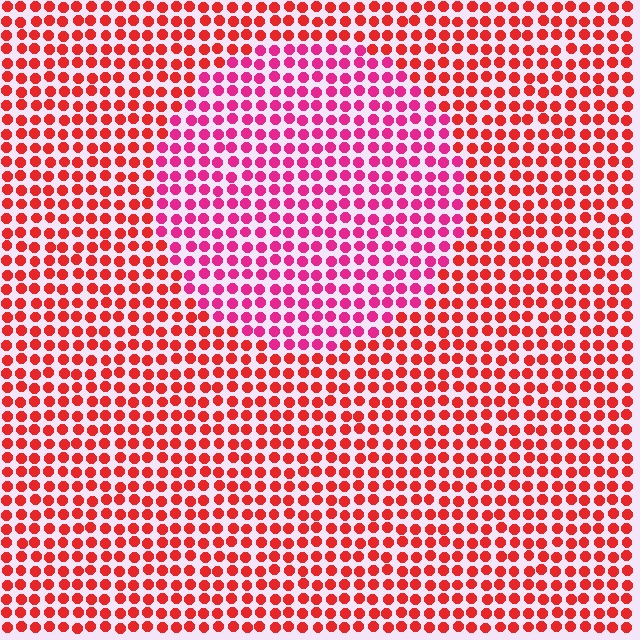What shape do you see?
I see a circle.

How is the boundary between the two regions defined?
The boundary is defined purely by a slight shift in hue (about 33 degrees). Spacing, size, and orientation are identical on both sides.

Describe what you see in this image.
The image is filled with small red elements in a uniform arrangement. A circle-shaped region is visible where the elements are tinted to a slightly different hue, forming a subtle color boundary.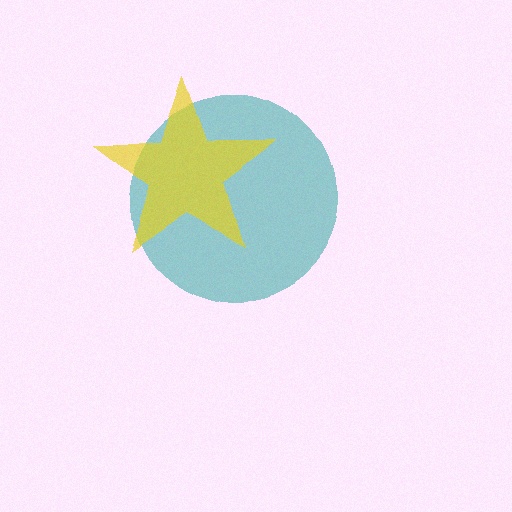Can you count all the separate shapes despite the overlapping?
Yes, there are 2 separate shapes.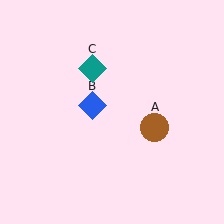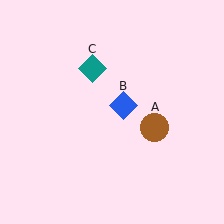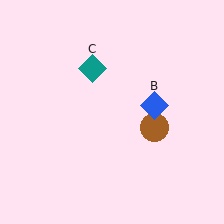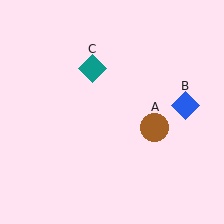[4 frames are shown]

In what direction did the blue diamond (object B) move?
The blue diamond (object B) moved right.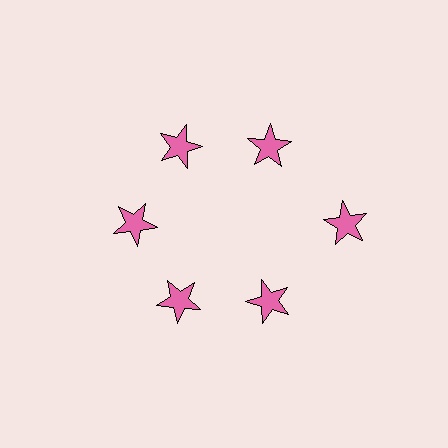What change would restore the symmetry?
The symmetry would be restored by moving it inward, back onto the ring so that all 6 stars sit at equal angles and equal distance from the center.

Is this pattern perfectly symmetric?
No. The 6 pink stars are arranged in a ring, but one element near the 3 o'clock position is pushed outward from the center, breaking the 6-fold rotational symmetry.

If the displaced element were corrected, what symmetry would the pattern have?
It would have 6-fold rotational symmetry — the pattern would map onto itself every 60 degrees.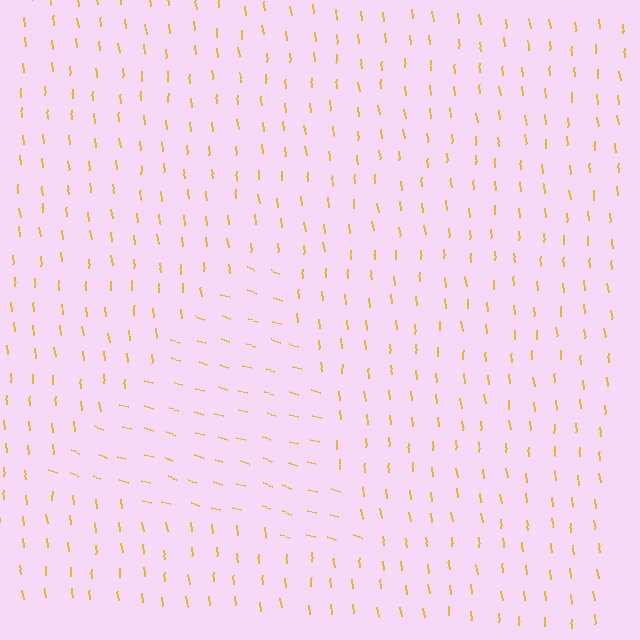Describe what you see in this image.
The image is filled with small yellow line segments. A triangle region in the image has lines oriented differently from the surrounding lines, creating a visible texture boundary.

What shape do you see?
I see a triangle.